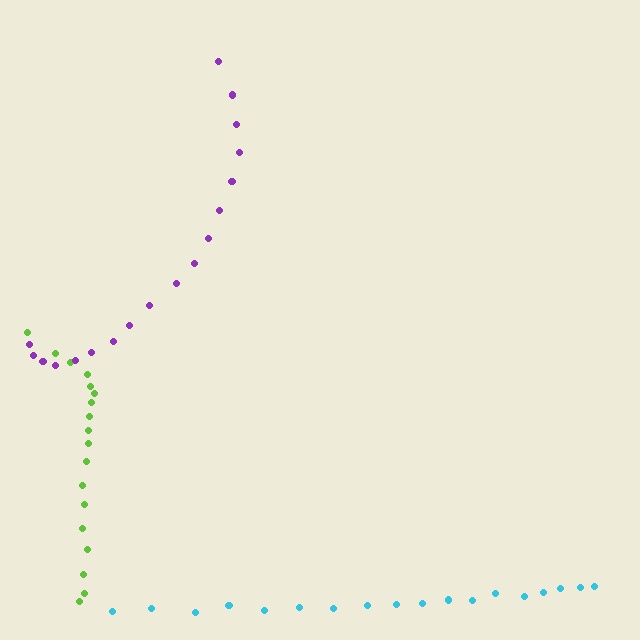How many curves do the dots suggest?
There are 3 distinct paths.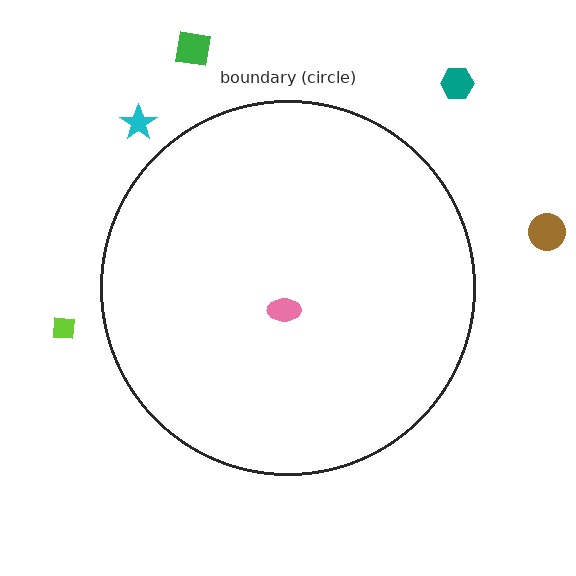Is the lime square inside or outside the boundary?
Outside.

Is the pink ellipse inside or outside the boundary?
Inside.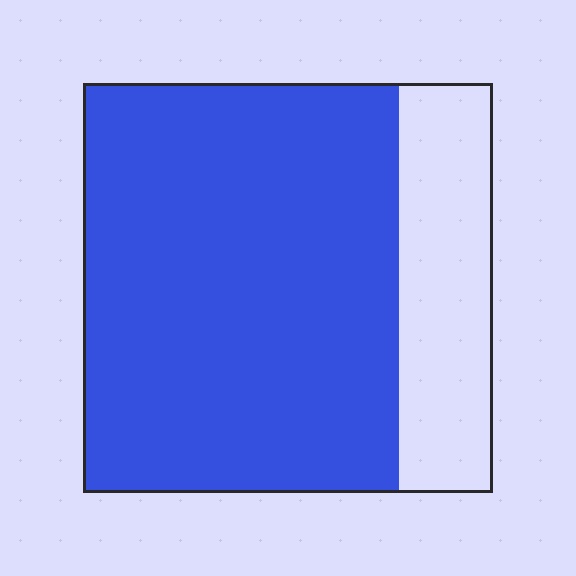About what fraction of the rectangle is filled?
About three quarters (3/4).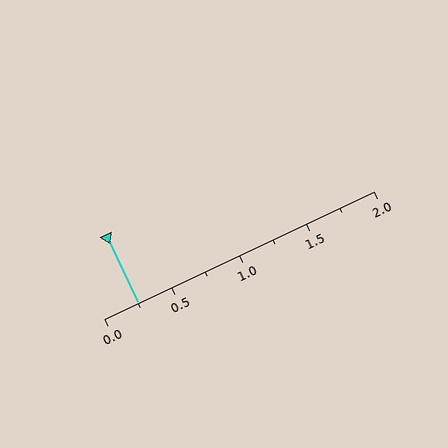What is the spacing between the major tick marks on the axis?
The major ticks are spaced 0.5 apart.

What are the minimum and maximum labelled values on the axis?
The axis runs from 0.0 to 2.0.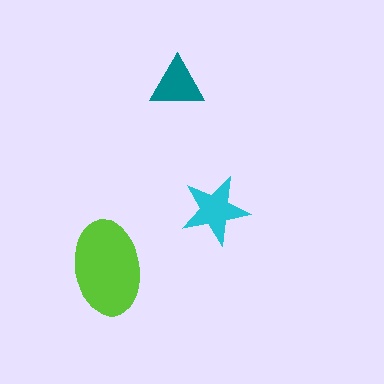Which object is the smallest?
The teal triangle.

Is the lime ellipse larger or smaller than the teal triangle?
Larger.